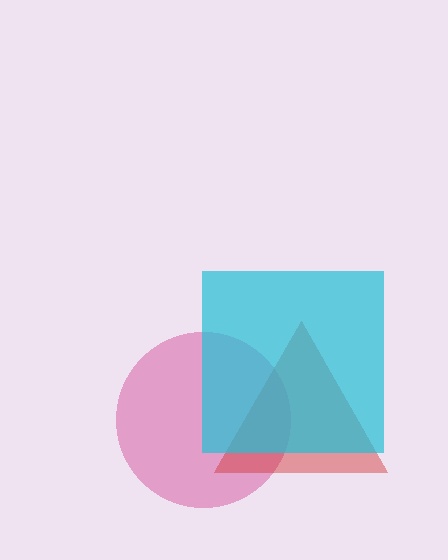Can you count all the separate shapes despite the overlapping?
Yes, there are 3 separate shapes.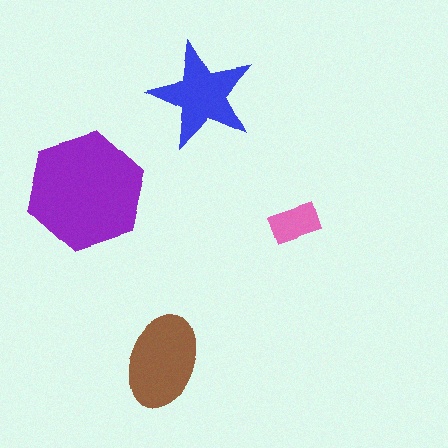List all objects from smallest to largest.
The pink rectangle, the blue star, the brown ellipse, the purple hexagon.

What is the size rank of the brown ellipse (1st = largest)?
2nd.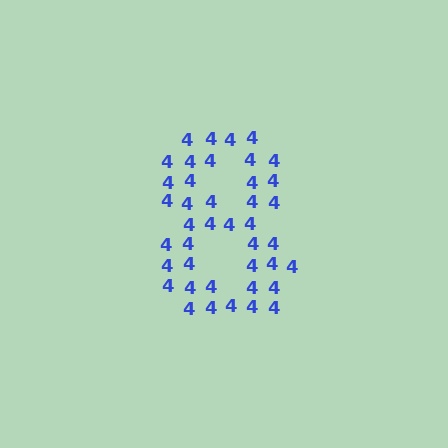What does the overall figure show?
The overall figure shows the digit 8.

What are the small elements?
The small elements are digit 4's.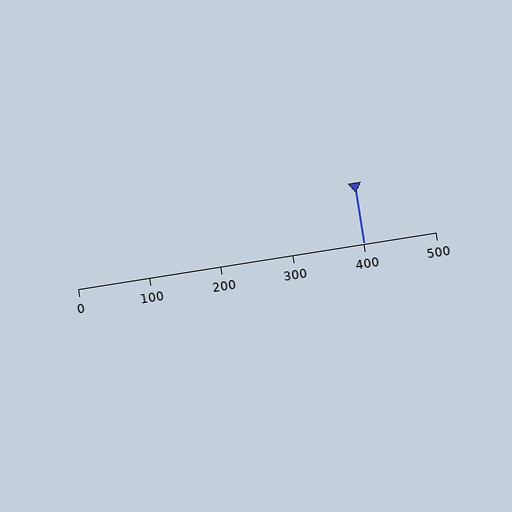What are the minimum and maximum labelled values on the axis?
The axis runs from 0 to 500.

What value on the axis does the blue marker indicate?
The marker indicates approximately 400.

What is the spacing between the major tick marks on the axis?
The major ticks are spaced 100 apart.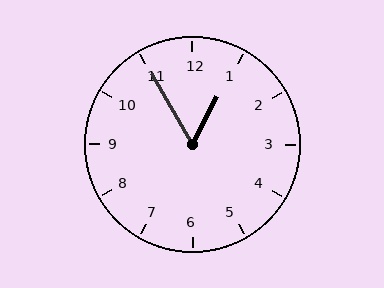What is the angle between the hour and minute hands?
Approximately 58 degrees.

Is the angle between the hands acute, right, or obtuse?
It is acute.